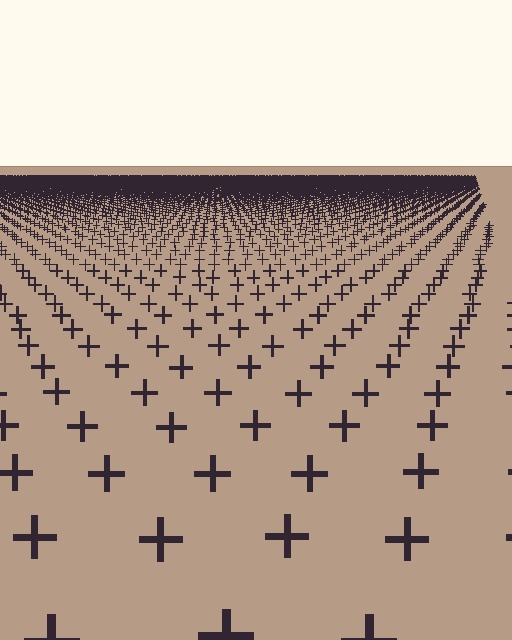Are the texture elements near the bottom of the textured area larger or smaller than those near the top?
Larger. Near the bottom, elements are closer to the viewer and appear at a bigger on-screen size.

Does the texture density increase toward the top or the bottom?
Density increases toward the top.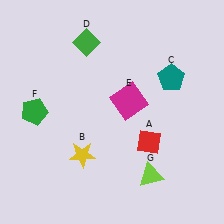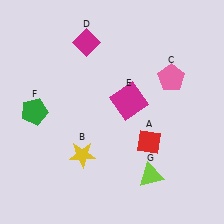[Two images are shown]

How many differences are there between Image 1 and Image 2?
There are 2 differences between the two images.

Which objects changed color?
C changed from teal to pink. D changed from green to magenta.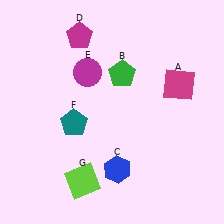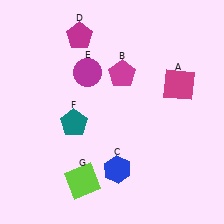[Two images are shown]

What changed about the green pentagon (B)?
In Image 1, B is green. In Image 2, it changed to magenta.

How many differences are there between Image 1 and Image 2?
There is 1 difference between the two images.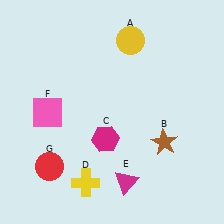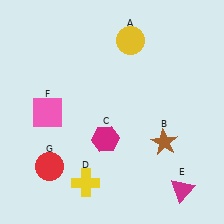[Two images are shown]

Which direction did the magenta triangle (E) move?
The magenta triangle (E) moved right.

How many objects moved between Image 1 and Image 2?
1 object moved between the two images.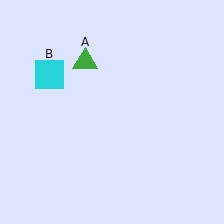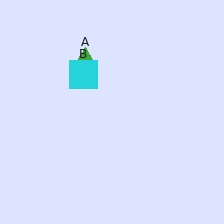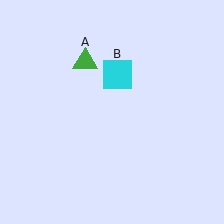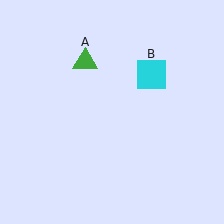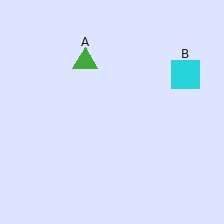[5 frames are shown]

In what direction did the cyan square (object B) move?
The cyan square (object B) moved right.